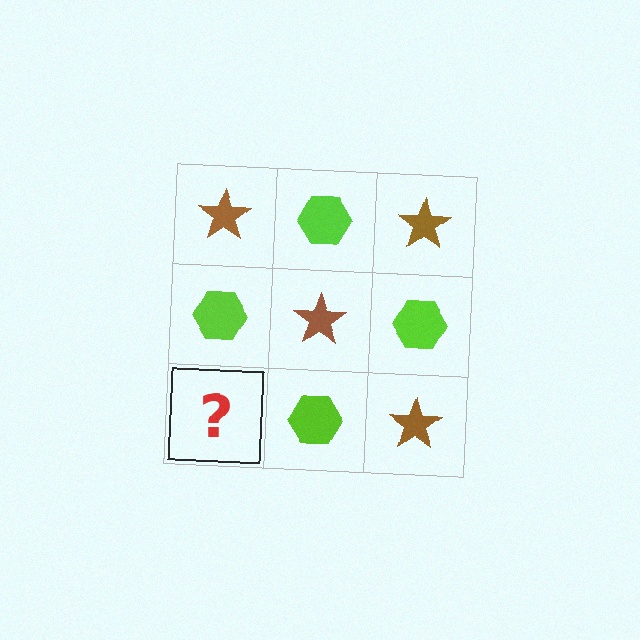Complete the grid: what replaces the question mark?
The question mark should be replaced with a brown star.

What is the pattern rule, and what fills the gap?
The rule is that it alternates brown star and lime hexagon in a checkerboard pattern. The gap should be filled with a brown star.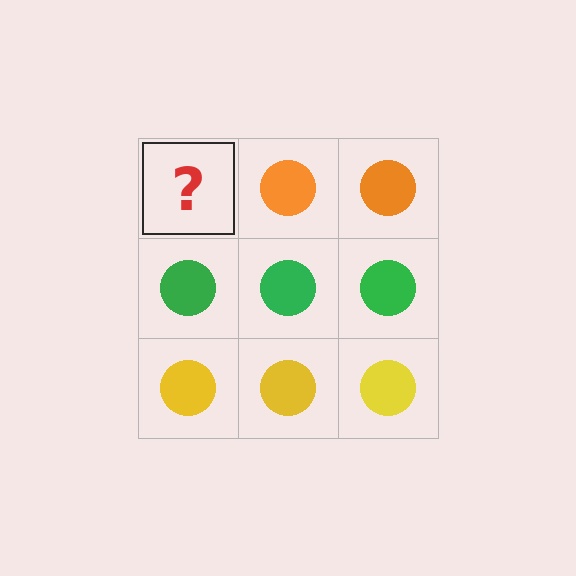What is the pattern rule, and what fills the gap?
The rule is that each row has a consistent color. The gap should be filled with an orange circle.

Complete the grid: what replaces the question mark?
The question mark should be replaced with an orange circle.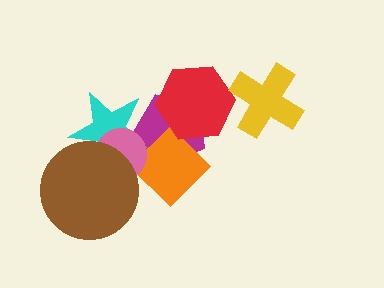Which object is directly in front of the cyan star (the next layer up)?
The orange diamond is directly in front of the cyan star.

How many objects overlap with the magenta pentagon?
4 objects overlap with the magenta pentagon.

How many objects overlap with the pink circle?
4 objects overlap with the pink circle.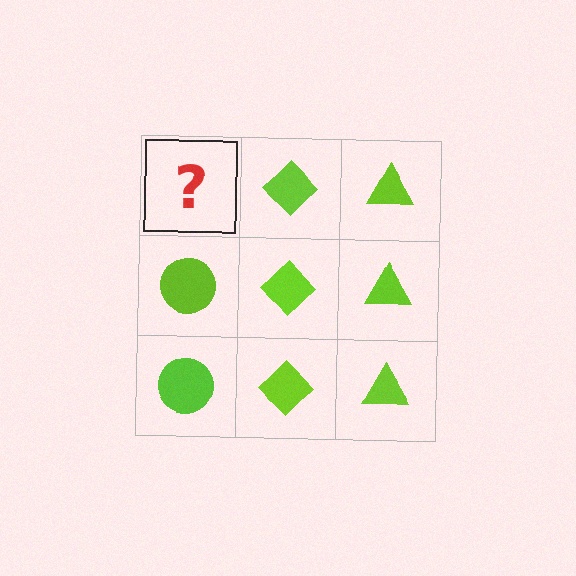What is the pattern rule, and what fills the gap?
The rule is that each column has a consistent shape. The gap should be filled with a lime circle.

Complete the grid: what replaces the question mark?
The question mark should be replaced with a lime circle.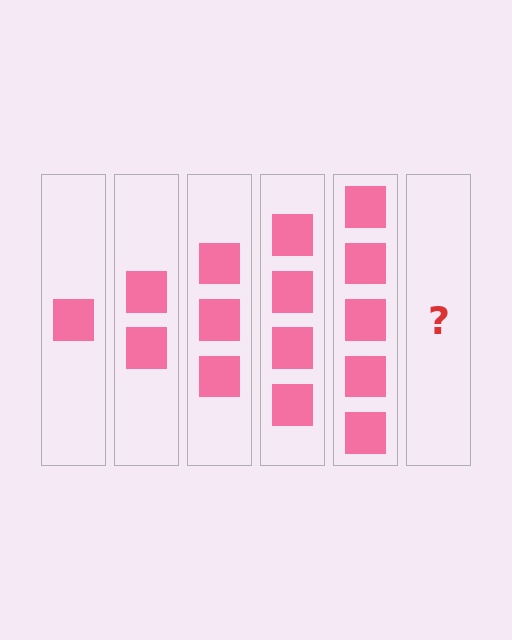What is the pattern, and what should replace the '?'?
The pattern is that each step adds one more square. The '?' should be 6 squares.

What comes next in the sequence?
The next element should be 6 squares.